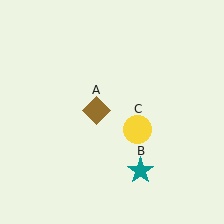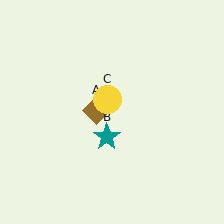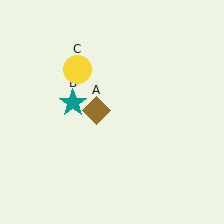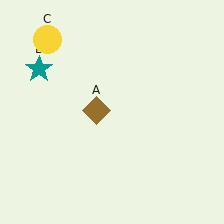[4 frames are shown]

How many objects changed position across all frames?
2 objects changed position: teal star (object B), yellow circle (object C).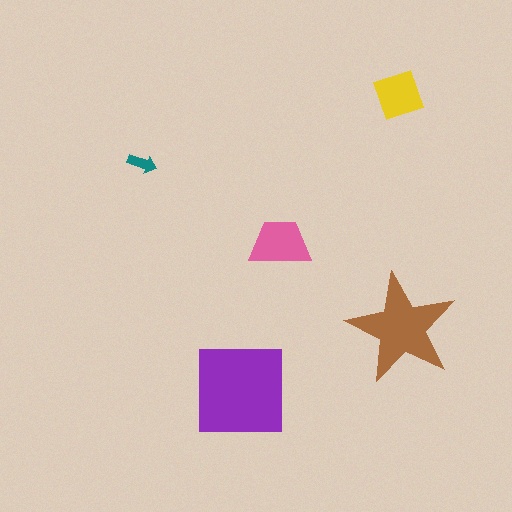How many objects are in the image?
There are 5 objects in the image.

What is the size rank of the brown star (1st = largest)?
2nd.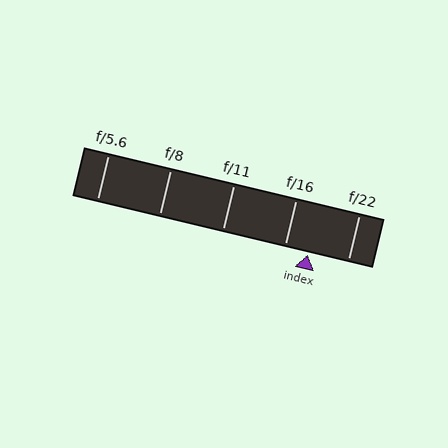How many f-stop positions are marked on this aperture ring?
There are 5 f-stop positions marked.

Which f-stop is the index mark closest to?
The index mark is closest to f/16.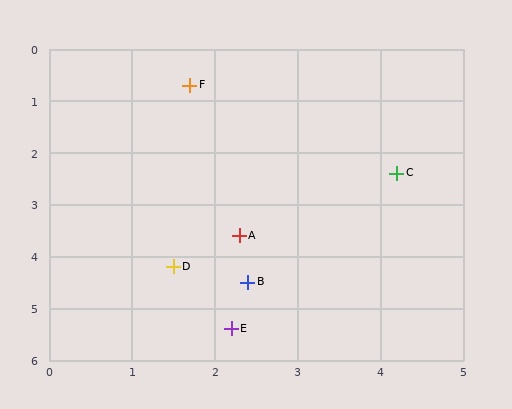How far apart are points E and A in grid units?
Points E and A are about 1.8 grid units apart.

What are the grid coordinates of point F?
Point F is at approximately (1.7, 0.7).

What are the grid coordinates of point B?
Point B is at approximately (2.4, 4.5).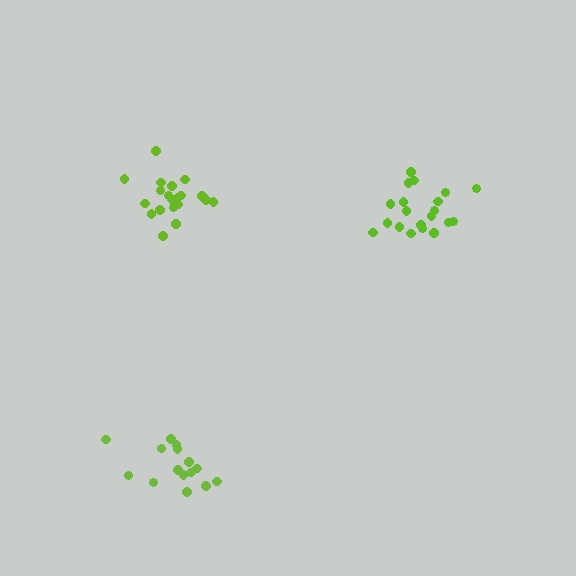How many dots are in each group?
Group 1: 15 dots, Group 2: 20 dots, Group 3: 20 dots (55 total).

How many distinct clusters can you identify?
There are 3 distinct clusters.